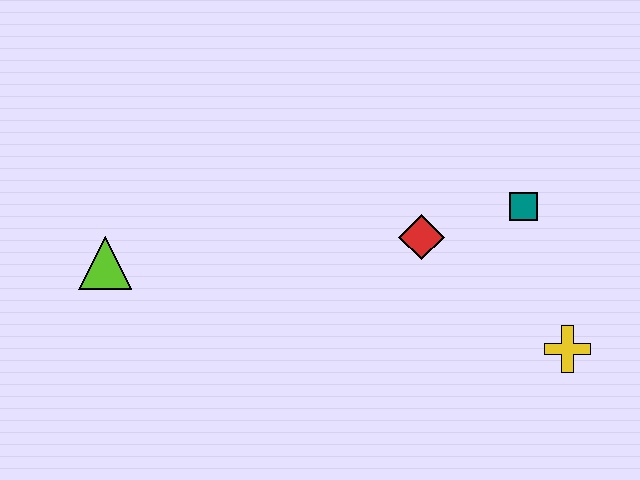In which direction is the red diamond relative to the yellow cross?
The red diamond is to the left of the yellow cross.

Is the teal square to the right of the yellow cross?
No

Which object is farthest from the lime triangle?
The yellow cross is farthest from the lime triangle.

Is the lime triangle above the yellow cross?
Yes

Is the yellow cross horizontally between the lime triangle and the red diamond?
No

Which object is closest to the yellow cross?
The teal square is closest to the yellow cross.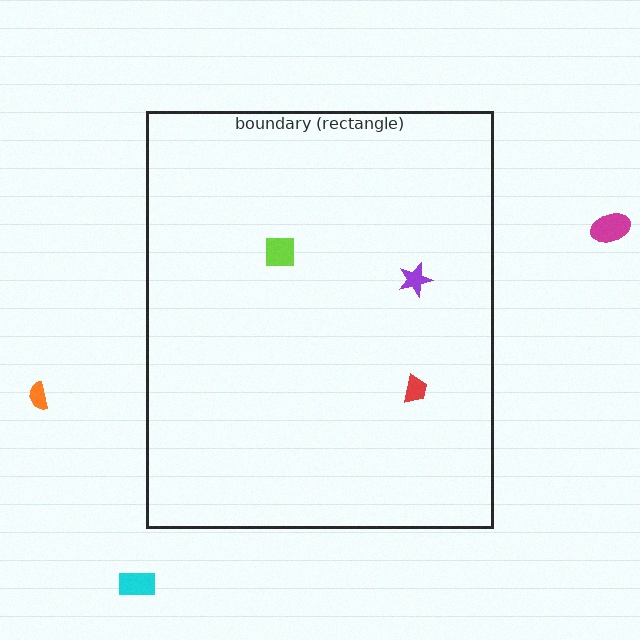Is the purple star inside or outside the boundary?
Inside.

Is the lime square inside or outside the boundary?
Inside.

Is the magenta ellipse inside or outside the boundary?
Outside.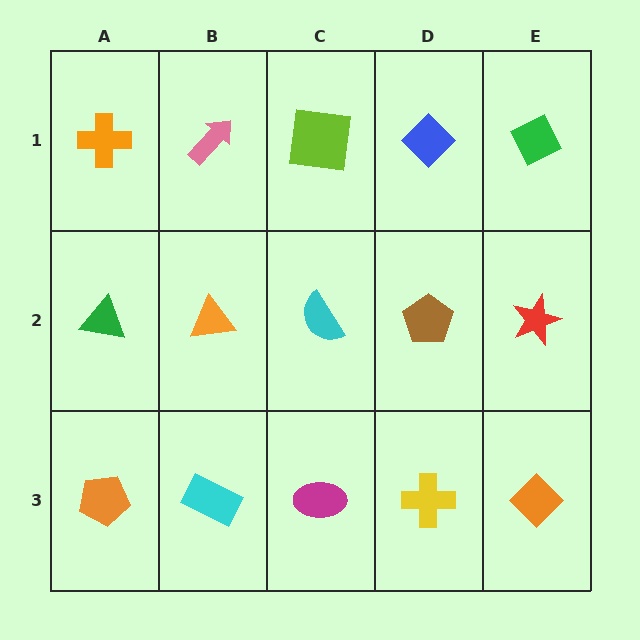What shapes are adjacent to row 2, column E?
A green diamond (row 1, column E), an orange diamond (row 3, column E), a brown pentagon (row 2, column D).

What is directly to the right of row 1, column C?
A blue diamond.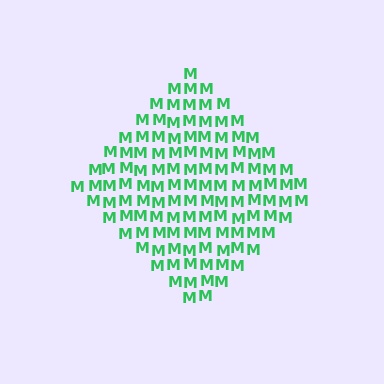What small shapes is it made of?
It is made of small letter M's.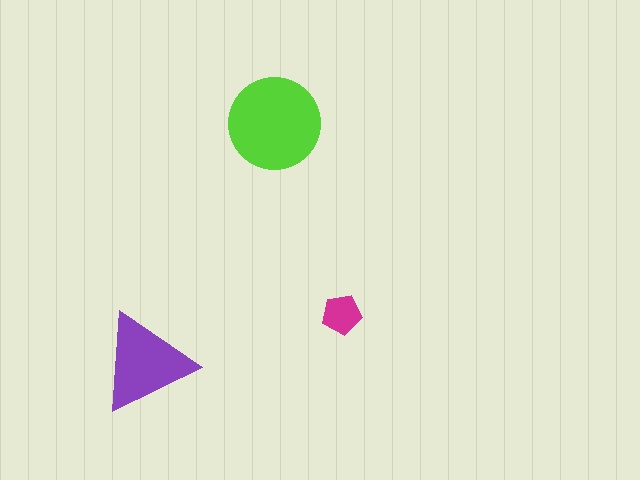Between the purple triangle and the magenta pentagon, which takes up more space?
The purple triangle.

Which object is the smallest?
The magenta pentagon.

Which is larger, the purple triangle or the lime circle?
The lime circle.